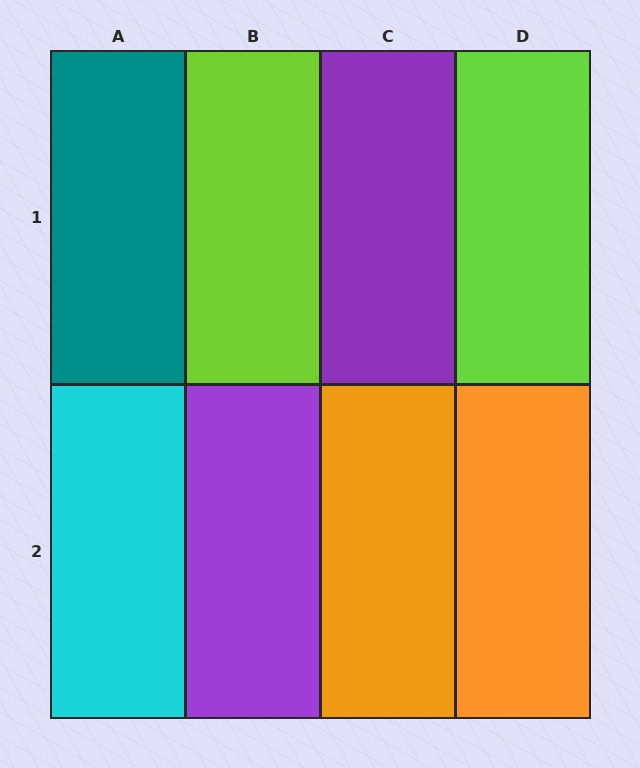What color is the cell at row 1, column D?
Lime.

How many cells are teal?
1 cell is teal.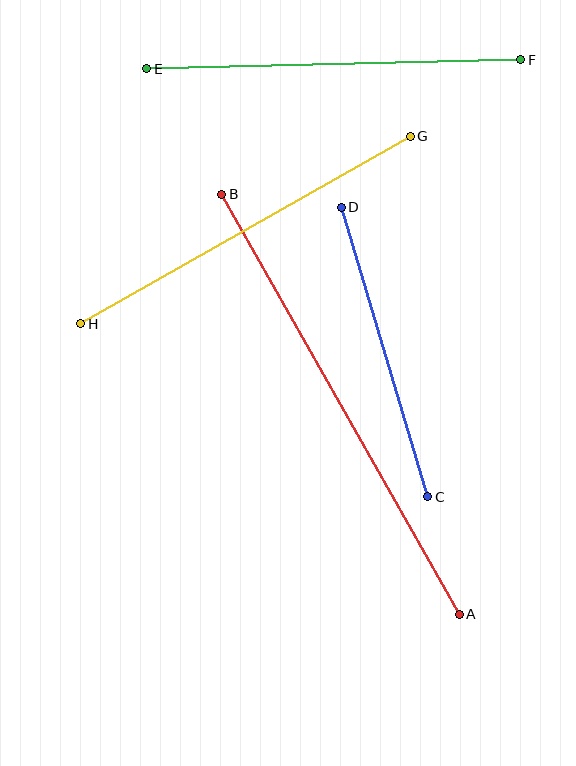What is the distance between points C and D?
The distance is approximately 302 pixels.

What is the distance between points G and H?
The distance is approximately 379 pixels.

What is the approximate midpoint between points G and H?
The midpoint is at approximately (246, 230) pixels.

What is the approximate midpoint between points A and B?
The midpoint is at approximately (340, 404) pixels.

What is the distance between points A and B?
The distance is approximately 483 pixels.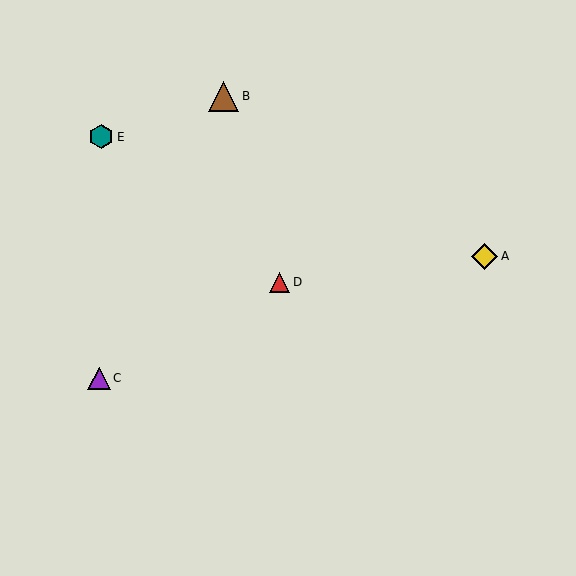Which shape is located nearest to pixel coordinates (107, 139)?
The teal hexagon (labeled E) at (101, 137) is nearest to that location.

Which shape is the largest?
The brown triangle (labeled B) is the largest.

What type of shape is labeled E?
Shape E is a teal hexagon.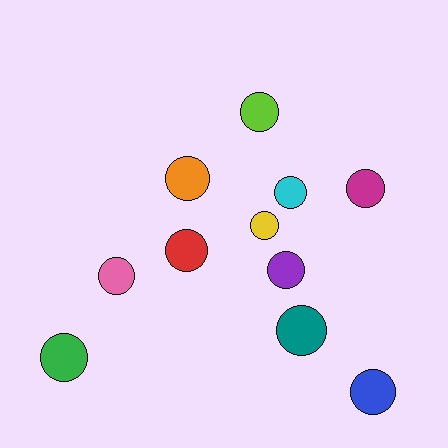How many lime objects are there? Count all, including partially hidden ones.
There is 1 lime object.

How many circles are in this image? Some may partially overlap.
There are 11 circles.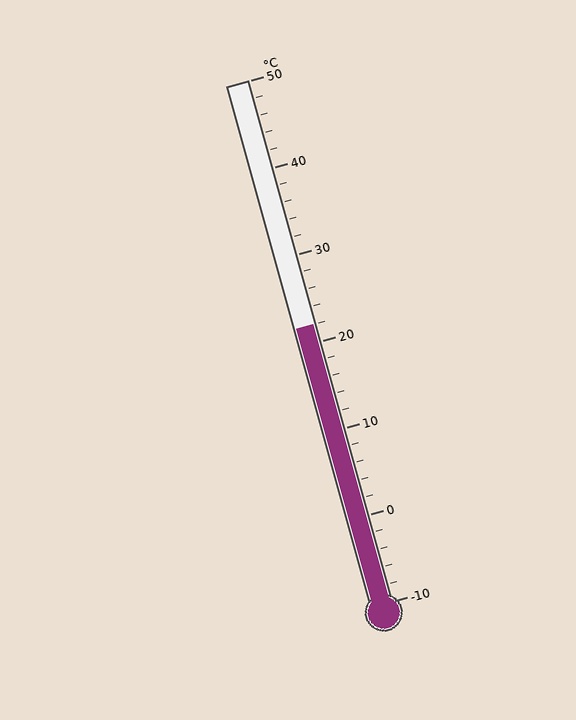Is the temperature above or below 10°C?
The temperature is above 10°C.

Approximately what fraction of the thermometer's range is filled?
The thermometer is filled to approximately 55% of its range.